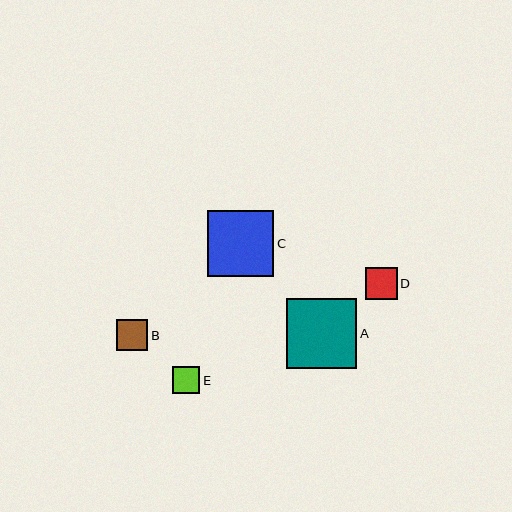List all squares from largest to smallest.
From largest to smallest: A, C, D, B, E.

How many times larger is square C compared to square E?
Square C is approximately 2.4 times the size of square E.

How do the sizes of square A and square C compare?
Square A and square C are approximately the same size.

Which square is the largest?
Square A is the largest with a size of approximately 70 pixels.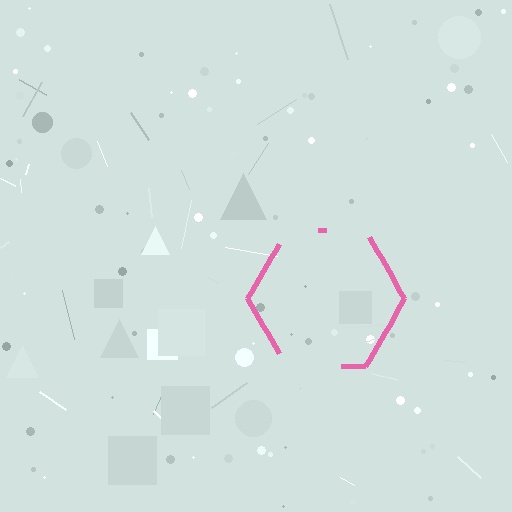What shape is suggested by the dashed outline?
The dashed outline suggests a hexagon.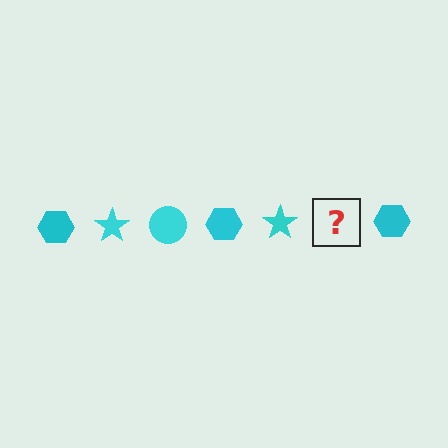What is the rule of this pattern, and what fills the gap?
The rule is that the pattern cycles through hexagon, star, circle shapes in cyan. The gap should be filled with a cyan circle.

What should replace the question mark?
The question mark should be replaced with a cyan circle.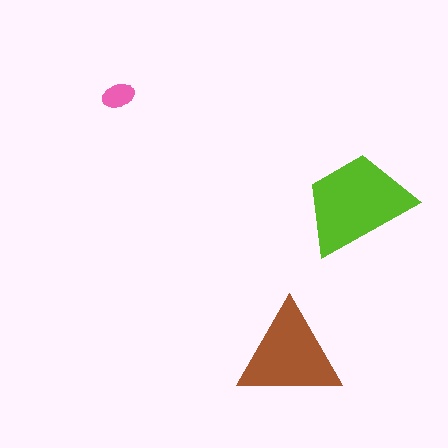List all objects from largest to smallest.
The lime trapezoid, the brown triangle, the pink ellipse.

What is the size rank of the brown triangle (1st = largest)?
2nd.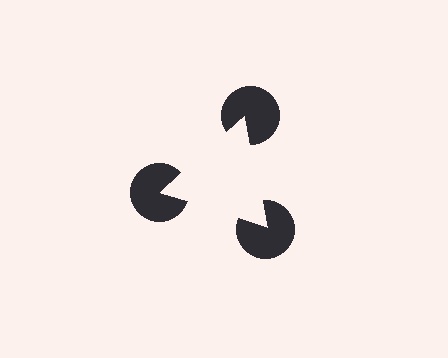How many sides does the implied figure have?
3 sides.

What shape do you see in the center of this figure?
An illusory triangle — its edges are inferred from the aligned wedge cuts in the pac-man discs, not physically drawn.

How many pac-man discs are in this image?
There are 3 — one at each vertex of the illusory triangle.